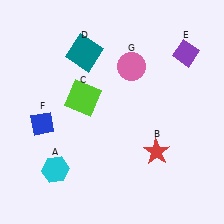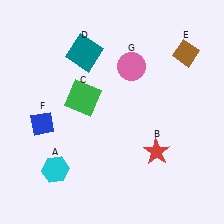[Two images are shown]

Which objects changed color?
C changed from lime to green. E changed from purple to brown.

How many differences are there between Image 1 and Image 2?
There are 2 differences between the two images.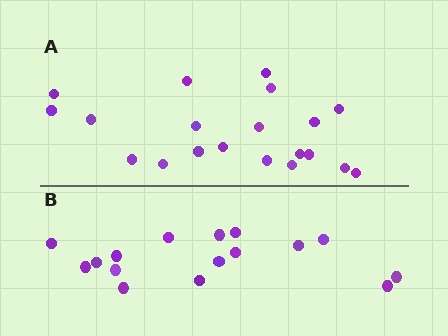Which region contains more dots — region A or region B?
Region A (the top region) has more dots.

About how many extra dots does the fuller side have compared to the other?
Region A has about 4 more dots than region B.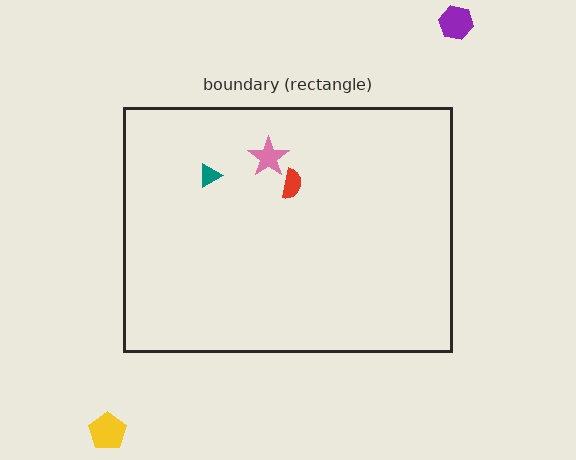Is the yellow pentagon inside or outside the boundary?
Outside.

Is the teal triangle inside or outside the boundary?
Inside.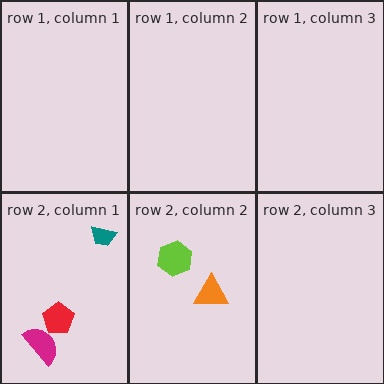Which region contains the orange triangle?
The row 2, column 2 region.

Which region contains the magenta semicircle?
The row 2, column 1 region.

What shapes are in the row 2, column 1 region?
The red pentagon, the magenta semicircle, the teal trapezoid.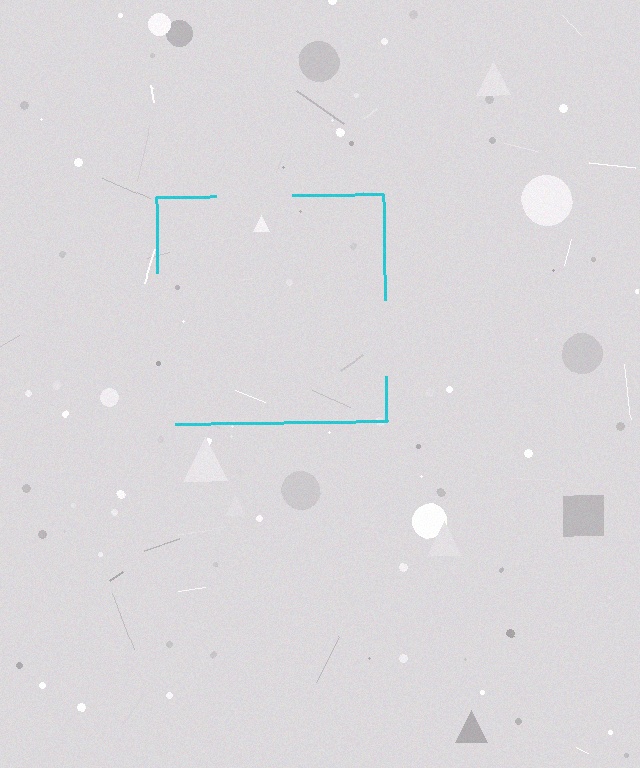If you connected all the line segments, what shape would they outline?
They would outline a square.